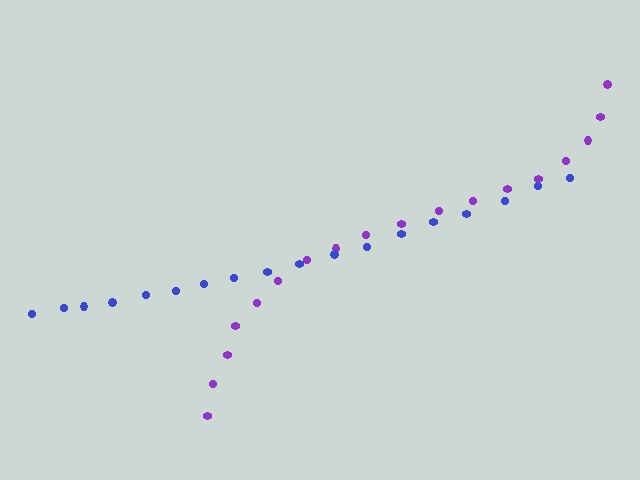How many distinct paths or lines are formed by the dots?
There are 2 distinct paths.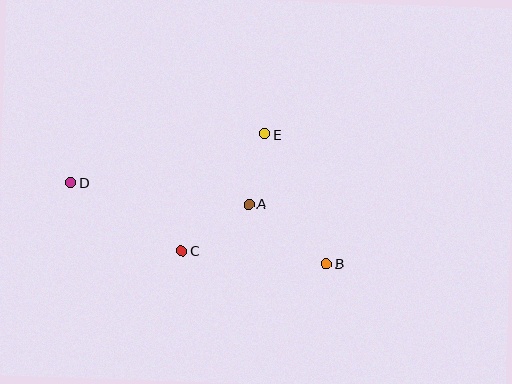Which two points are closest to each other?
Points A and E are closest to each other.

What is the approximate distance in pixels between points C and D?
The distance between C and D is approximately 130 pixels.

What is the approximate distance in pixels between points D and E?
The distance between D and E is approximately 200 pixels.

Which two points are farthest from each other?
Points B and D are farthest from each other.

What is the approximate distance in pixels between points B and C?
The distance between B and C is approximately 145 pixels.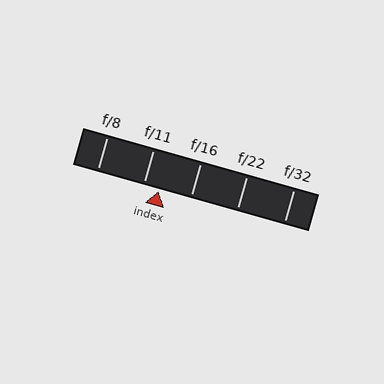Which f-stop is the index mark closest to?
The index mark is closest to f/11.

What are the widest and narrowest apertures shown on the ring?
The widest aperture shown is f/8 and the narrowest is f/32.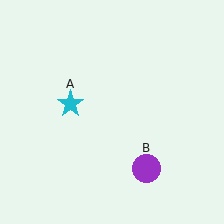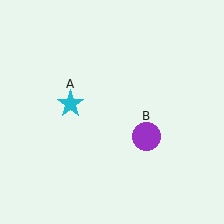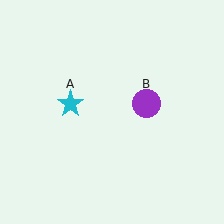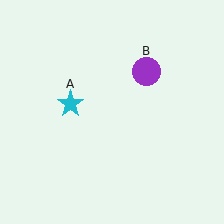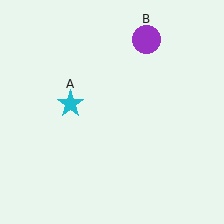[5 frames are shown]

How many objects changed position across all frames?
1 object changed position: purple circle (object B).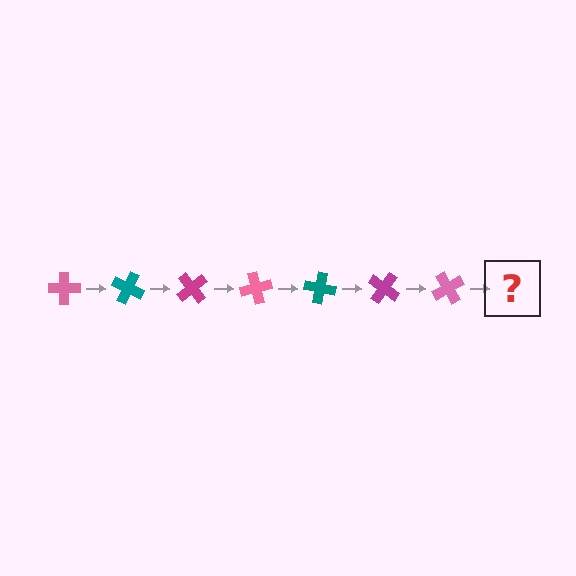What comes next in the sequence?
The next element should be a teal cross, rotated 175 degrees from the start.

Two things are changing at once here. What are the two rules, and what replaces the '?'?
The two rules are that it rotates 25 degrees each step and the color cycles through pink, teal, and magenta. The '?' should be a teal cross, rotated 175 degrees from the start.